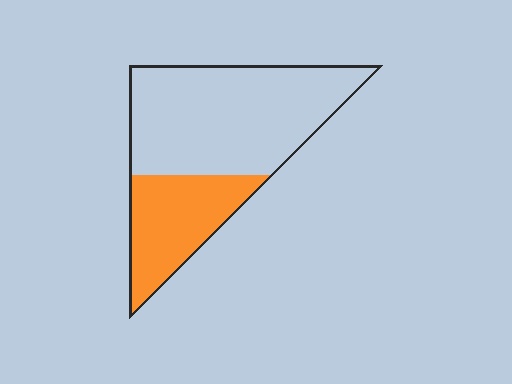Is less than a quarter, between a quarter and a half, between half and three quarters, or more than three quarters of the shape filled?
Between a quarter and a half.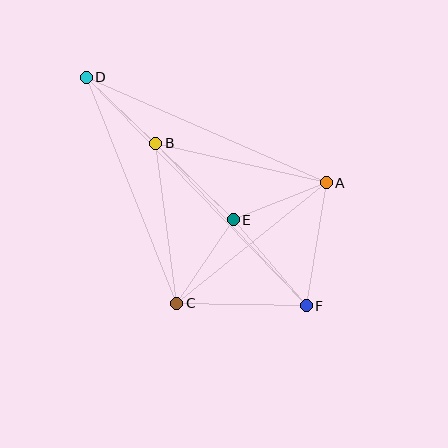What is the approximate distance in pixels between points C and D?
The distance between C and D is approximately 243 pixels.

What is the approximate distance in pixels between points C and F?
The distance between C and F is approximately 129 pixels.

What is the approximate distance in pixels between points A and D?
The distance between A and D is approximately 262 pixels.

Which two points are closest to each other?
Points B and D are closest to each other.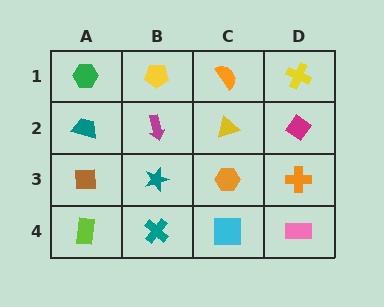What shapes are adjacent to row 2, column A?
A green hexagon (row 1, column A), a brown square (row 3, column A), a magenta arrow (row 2, column B).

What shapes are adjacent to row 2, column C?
An orange semicircle (row 1, column C), an orange hexagon (row 3, column C), a magenta arrow (row 2, column B), a magenta diamond (row 2, column D).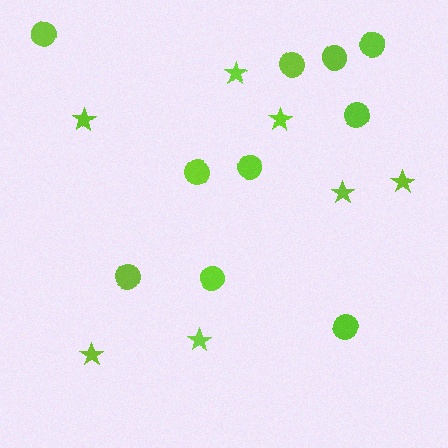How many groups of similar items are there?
There are 2 groups: one group of stars (7) and one group of circles (10).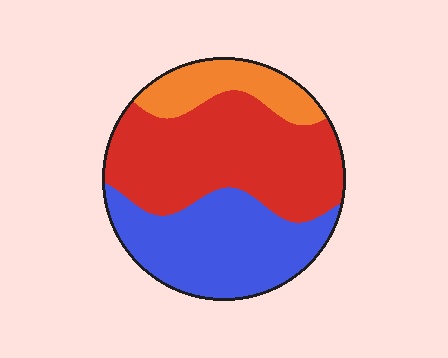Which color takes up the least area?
Orange, at roughly 15%.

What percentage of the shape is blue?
Blue covers about 35% of the shape.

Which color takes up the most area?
Red, at roughly 50%.